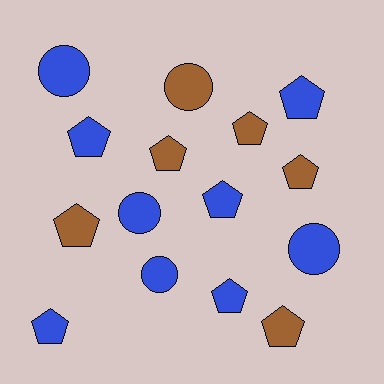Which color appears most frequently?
Blue, with 9 objects.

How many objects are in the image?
There are 15 objects.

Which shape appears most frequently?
Pentagon, with 10 objects.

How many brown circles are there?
There is 1 brown circle.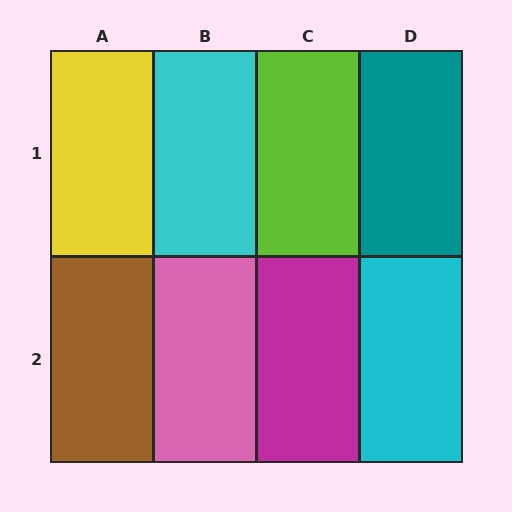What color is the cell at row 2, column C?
Magenta.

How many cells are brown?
1 cell is brown.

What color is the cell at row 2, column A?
Brown.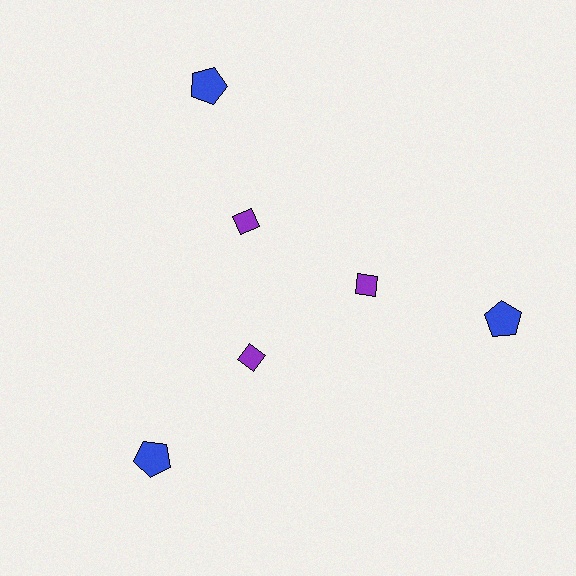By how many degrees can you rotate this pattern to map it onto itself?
The pattern maps onto itself every 120 degrees of rotation.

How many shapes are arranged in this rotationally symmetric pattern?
There are 6 shapes, arranged in 3 groups of 2.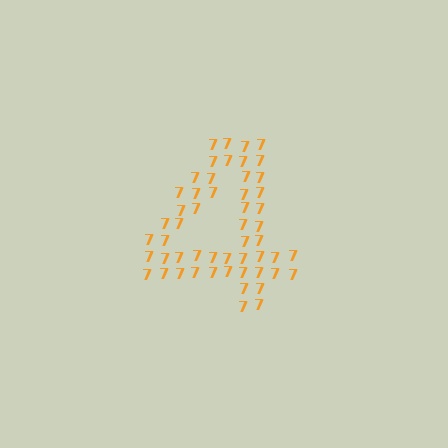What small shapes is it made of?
It is made of small digit 7's.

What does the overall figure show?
The overall figure shows the digit 4.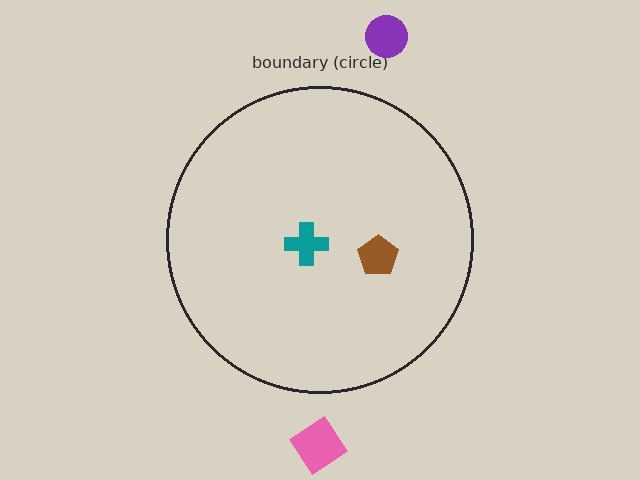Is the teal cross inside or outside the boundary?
Inside.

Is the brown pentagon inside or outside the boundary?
Inside.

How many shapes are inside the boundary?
2 inside, 2 outside.